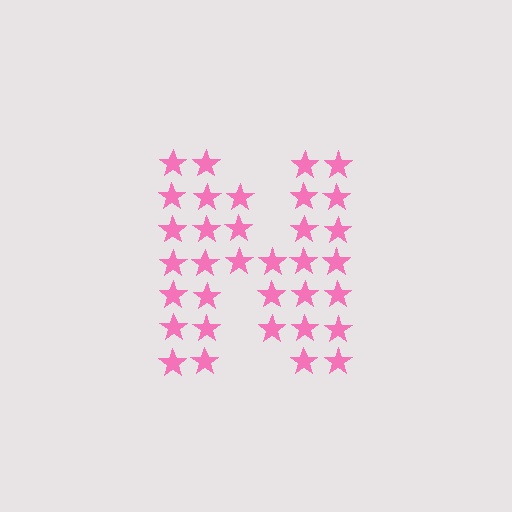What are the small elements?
The small elements are stars.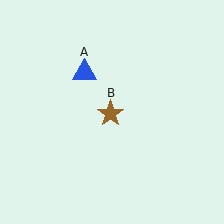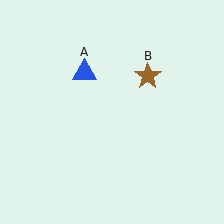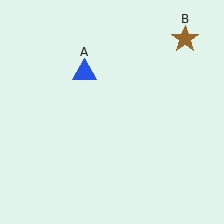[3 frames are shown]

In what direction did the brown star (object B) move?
The brown star (object B) moved up and to the right.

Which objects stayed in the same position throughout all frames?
Blue triangle (object A) remained stationary.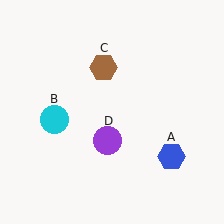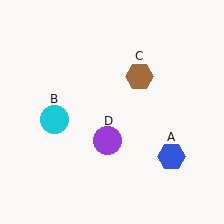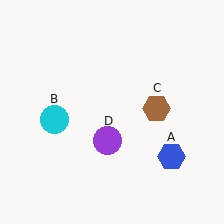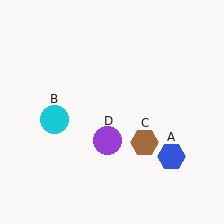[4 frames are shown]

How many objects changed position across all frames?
1 object changed position: brown hexagon (object C).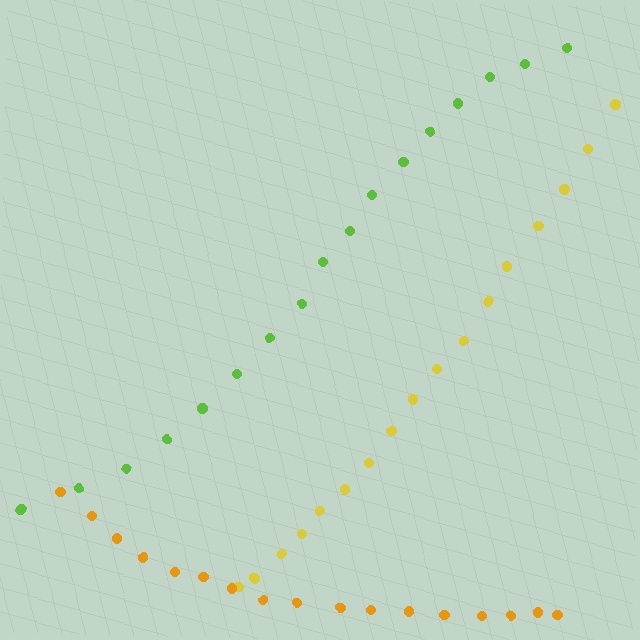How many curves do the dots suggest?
There are 3 distinct paths.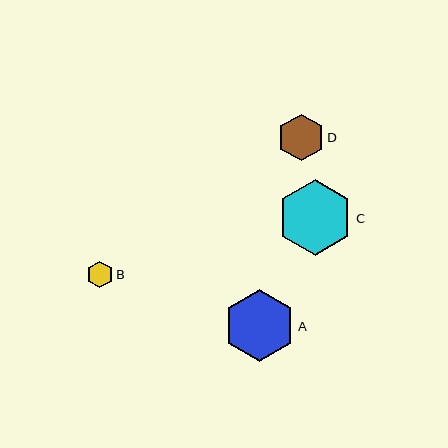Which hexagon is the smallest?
Hexagon B is the smallest with a size of approximately 27 pixels.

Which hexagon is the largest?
Hexagon C is the largest with a size of approximately 75 pixels.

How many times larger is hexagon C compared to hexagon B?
Hexagon C is approximately 2.8 times the size of hexagon B.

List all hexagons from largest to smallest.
From largest to smallest: C, A, D, B.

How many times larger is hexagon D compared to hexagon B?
Hexagon D is approximately 1.8 times the size of hexagon B.